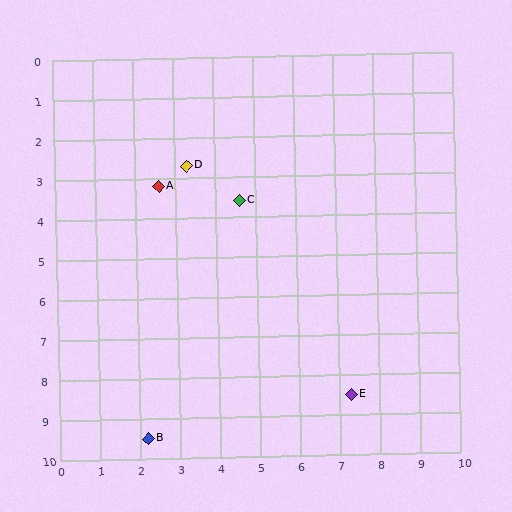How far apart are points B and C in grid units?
Points B and C are about 6.4 grid units apart.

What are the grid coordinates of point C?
Point C is at approximately (4.6, 3.6).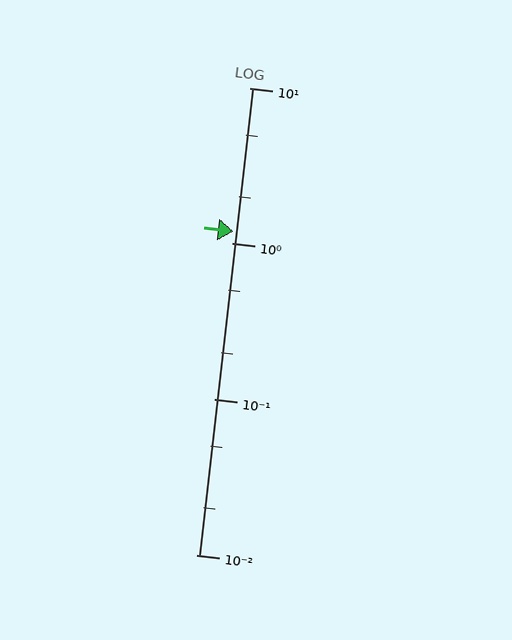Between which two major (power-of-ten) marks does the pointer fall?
The pointer is between 1 and 10.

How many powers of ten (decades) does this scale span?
The scale spans 3 decades, from 0.01 to 10.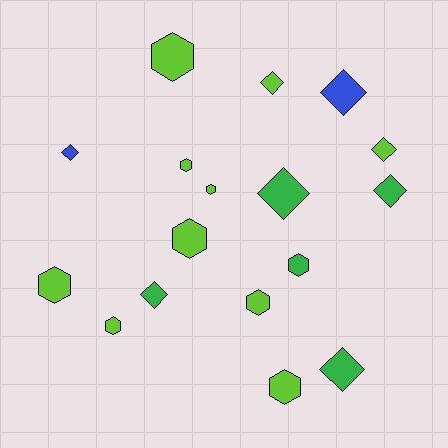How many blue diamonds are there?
There are 2 blue diamonds.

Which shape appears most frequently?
Hexagon, with 9 objects.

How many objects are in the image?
There are 17 objects.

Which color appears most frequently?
Lime, with 10 objects.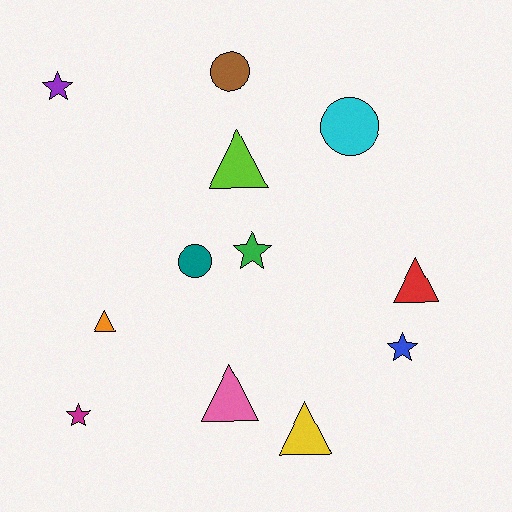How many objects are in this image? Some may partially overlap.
There are 12 objects.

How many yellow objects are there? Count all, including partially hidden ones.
There is 1 yellow object.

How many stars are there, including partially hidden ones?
There are 4 stars.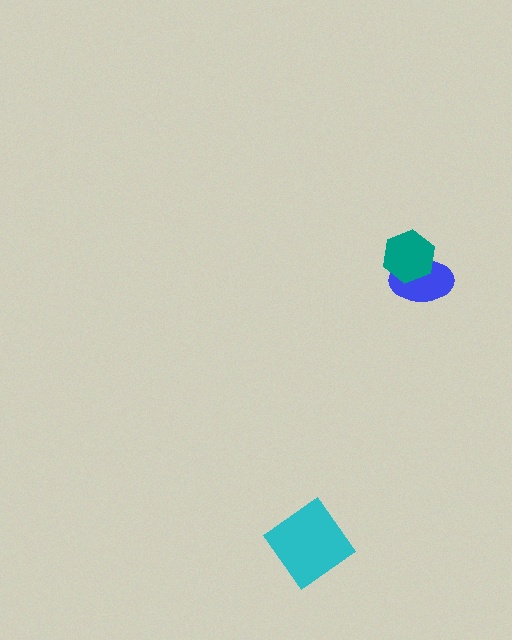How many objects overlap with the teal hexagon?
1 object overlaps with the teal hexagon.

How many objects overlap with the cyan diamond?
0 objects overlap with the cyan diamond.